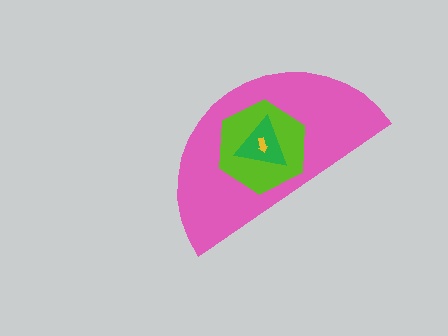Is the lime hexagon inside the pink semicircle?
Yes.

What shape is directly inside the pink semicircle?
The lime hexagon.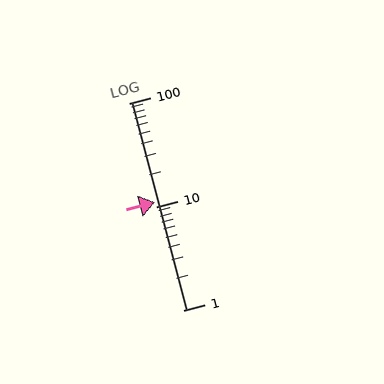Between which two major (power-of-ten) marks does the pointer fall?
The pointer is between 10 and 100.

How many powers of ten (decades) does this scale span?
The scale spans 2 decades, from 1 to 100.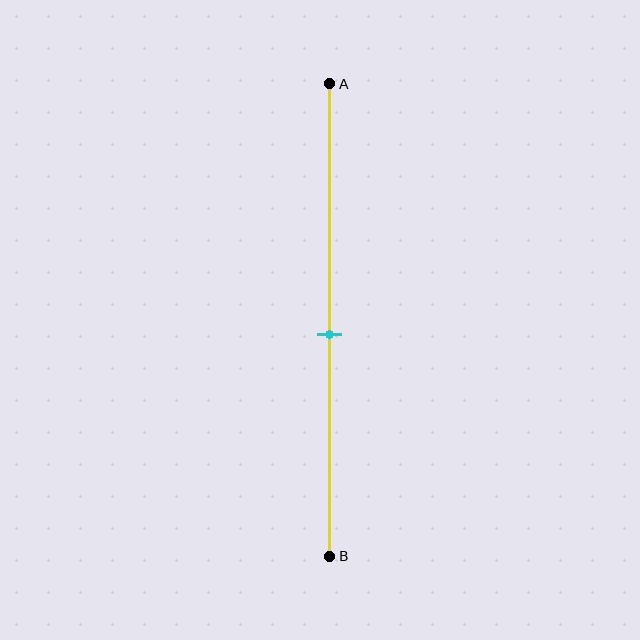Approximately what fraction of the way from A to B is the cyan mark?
The cyan mark is approximately 55% of the way from A to B.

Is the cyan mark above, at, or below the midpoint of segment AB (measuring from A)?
The cyan mark is approximately at the midpoint of segment AB.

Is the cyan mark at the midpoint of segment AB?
Yes, the mark is approximately at the midpoint.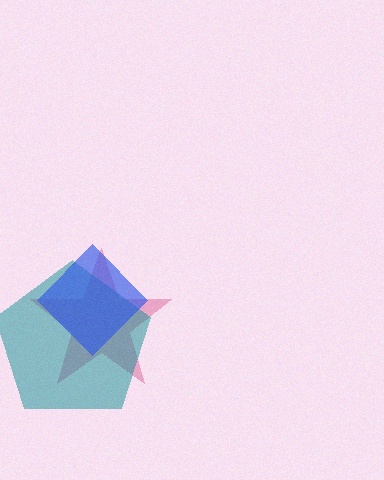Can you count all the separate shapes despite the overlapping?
Yes, there are 3 separate shapes.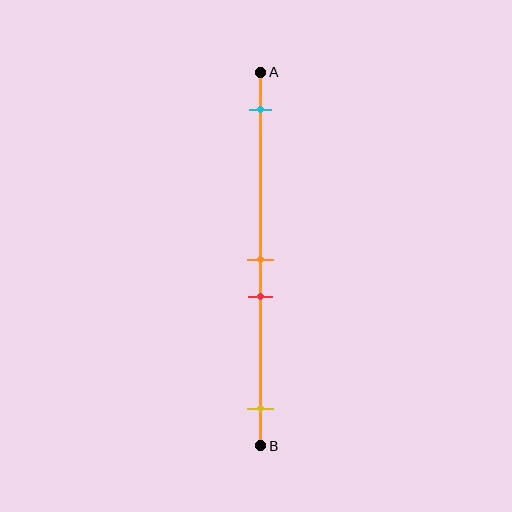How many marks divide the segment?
There are 4 marks dividing the segment.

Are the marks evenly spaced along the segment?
No, the marks are not evenly spaced.